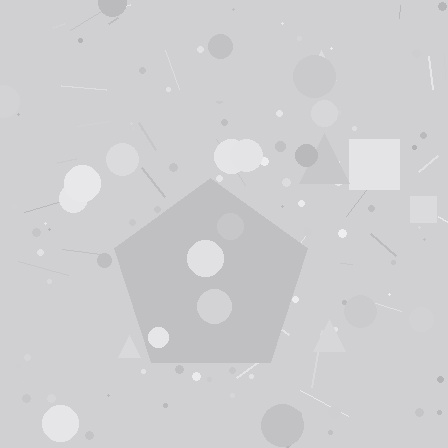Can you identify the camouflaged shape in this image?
The camouflaged shape is a pentagon.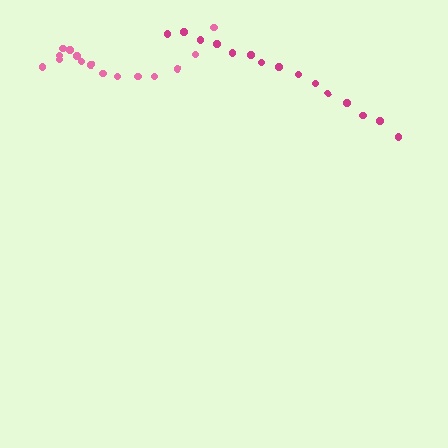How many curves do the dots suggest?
There are 2 distinct paths.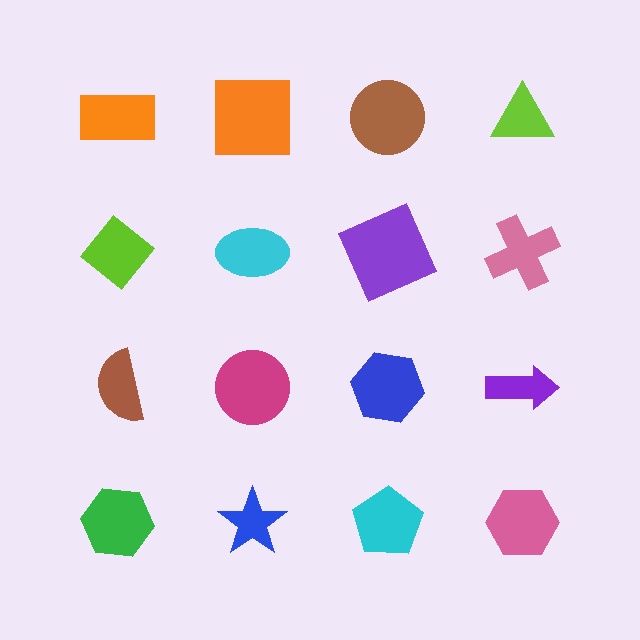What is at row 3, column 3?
A blue hexagon.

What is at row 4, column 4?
A pink hexagon.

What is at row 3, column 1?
A brown semicircle.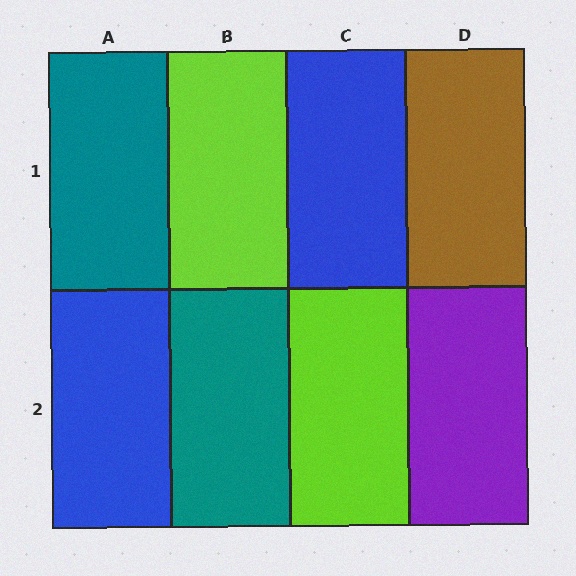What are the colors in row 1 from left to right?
Teal, lime, blue, brown.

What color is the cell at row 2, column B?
Teal.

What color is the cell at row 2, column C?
Lime.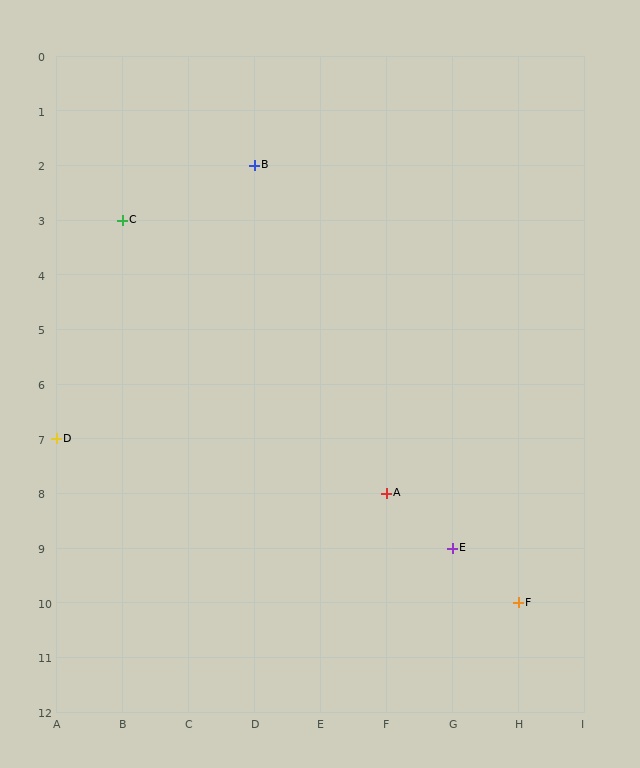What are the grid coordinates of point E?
Point E is at grid coordinates (G, 9).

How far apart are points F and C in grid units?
Points F and C are 6 columns and 7 rows apart (about 9.2 grid units diagonally).